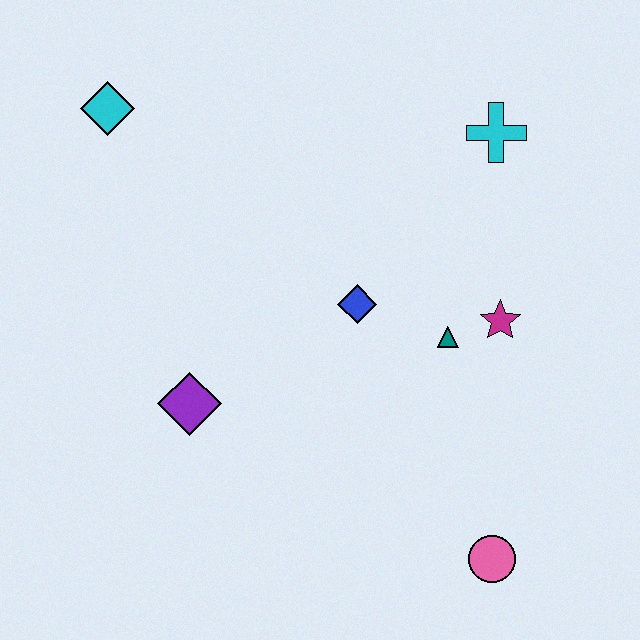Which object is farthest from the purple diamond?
The cyan cross is farthest from the purple diamond.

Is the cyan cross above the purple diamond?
Yes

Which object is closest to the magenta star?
The teal triangle is closest to the magenta star.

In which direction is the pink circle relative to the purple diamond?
The pink circle is to the right of the purple diamond.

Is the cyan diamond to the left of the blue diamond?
Yes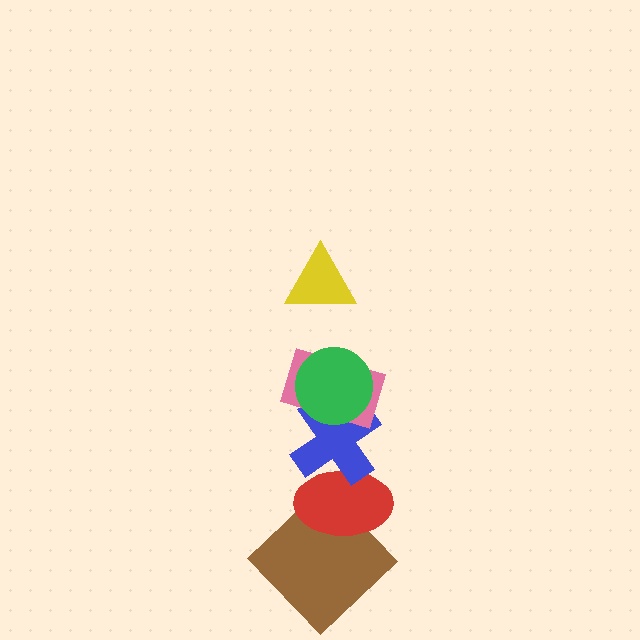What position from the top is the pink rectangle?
The pink rectangle is 3rd from the top.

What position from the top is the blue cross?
The blue cross is 4th from the top.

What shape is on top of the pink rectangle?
The green circle is on top of the pink rectangle.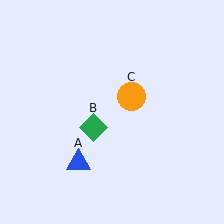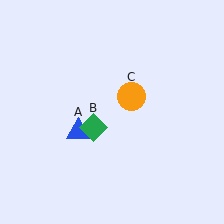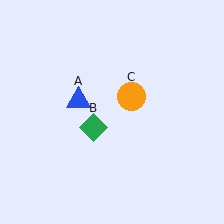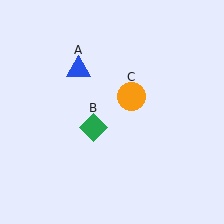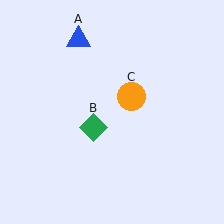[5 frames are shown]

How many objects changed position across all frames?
1 object changed position: blue triangle (object A).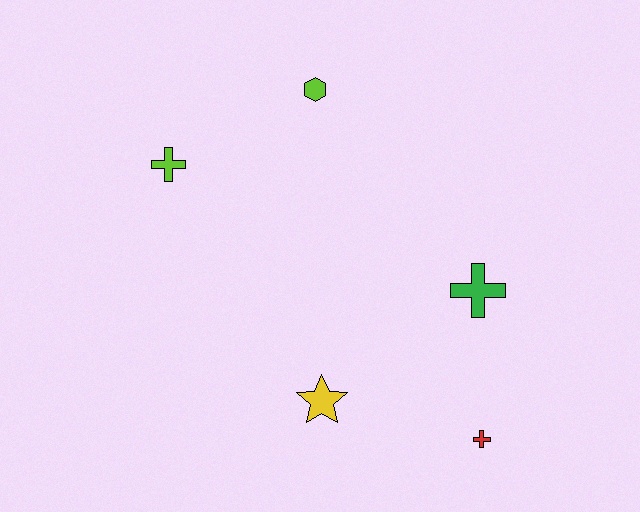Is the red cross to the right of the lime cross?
Yes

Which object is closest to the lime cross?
The lime hexagon is closest to the lime cross.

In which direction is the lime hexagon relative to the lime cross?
The lime hexagon is to the right of the lime cross.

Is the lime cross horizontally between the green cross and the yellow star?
No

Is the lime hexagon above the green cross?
Yes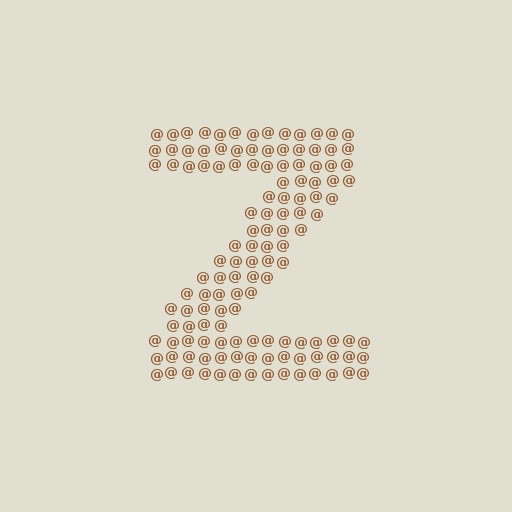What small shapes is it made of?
It is made of small at signs.